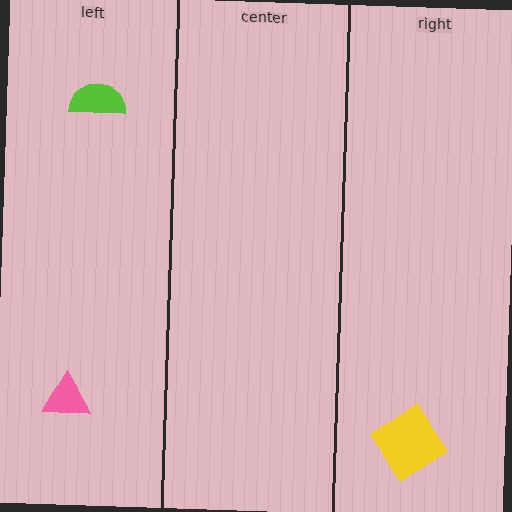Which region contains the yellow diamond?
The right region.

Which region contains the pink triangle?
The left region.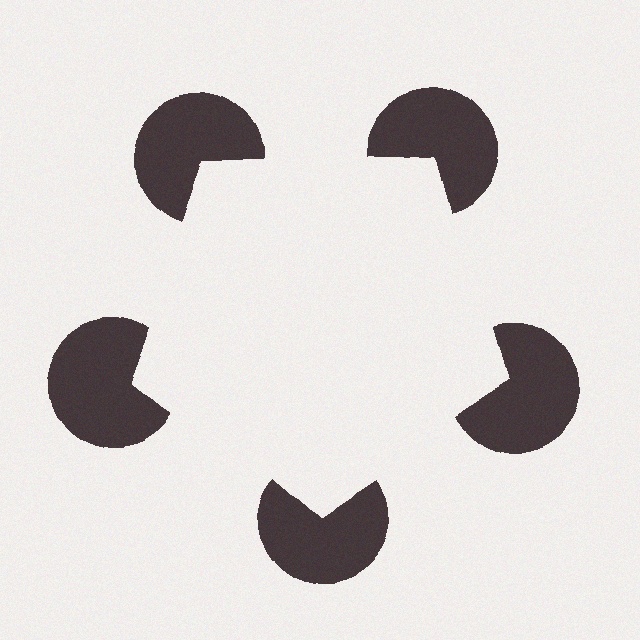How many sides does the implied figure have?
5 sides.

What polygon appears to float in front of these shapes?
An illusory pentagon — its edges are inferred from the aligned wedge cuts in the pac-man discs, not physically drawn.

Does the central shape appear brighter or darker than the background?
It typically appears slightly brighter than the background, even though no actual brightness change is drawn.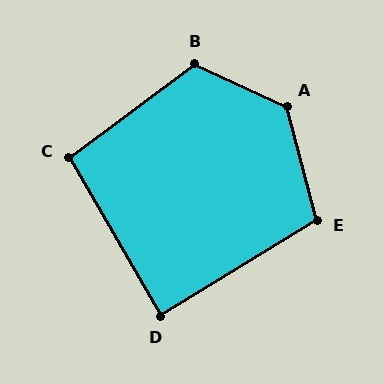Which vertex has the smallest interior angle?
D, at approximately 89 degrees.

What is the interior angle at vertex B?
Approximately 119 degrees (obtuse).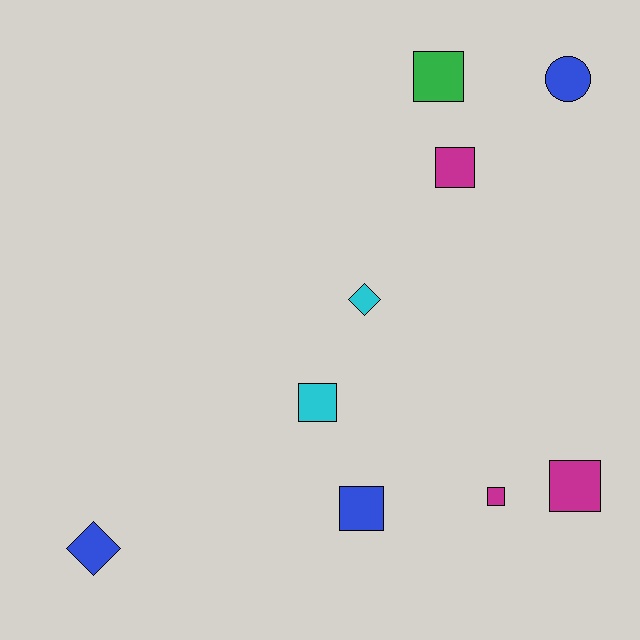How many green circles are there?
There are no green circles.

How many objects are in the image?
There are 9 objects.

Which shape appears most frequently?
Square, with 6 objects.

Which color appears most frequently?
Blue, with 3 objects.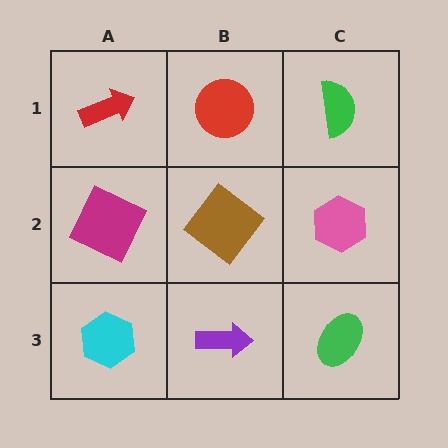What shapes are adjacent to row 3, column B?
A brown diamond (row 2, column B), a cyan hexagon (row 3, column A), a green ellipse (row 3, column C).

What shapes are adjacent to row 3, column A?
A magenta square (row 2, column A), a purple arrow (row 3, column B).